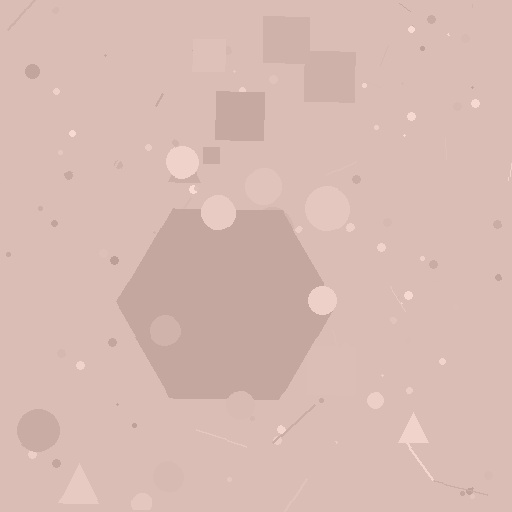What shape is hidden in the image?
A hexagon is hidden in the image.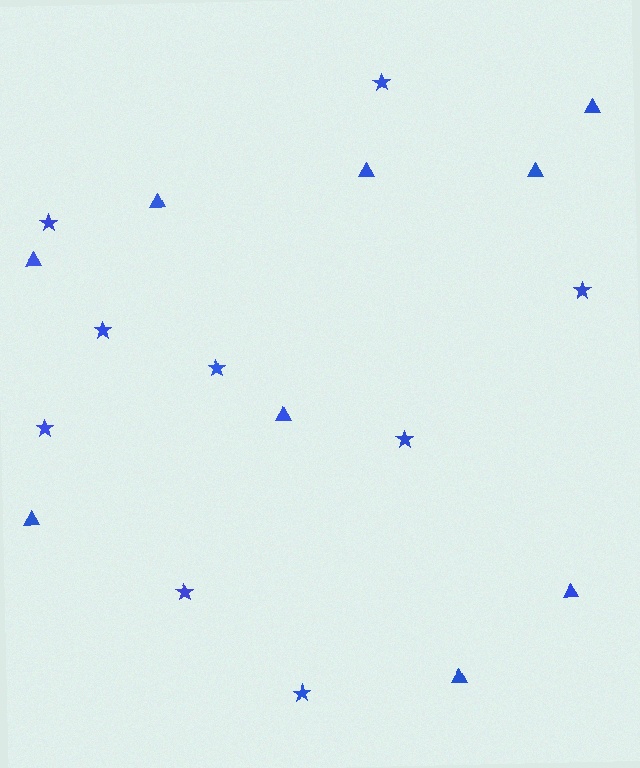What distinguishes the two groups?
There are 2 groups: one group of triangles (9) and one group of stars (9).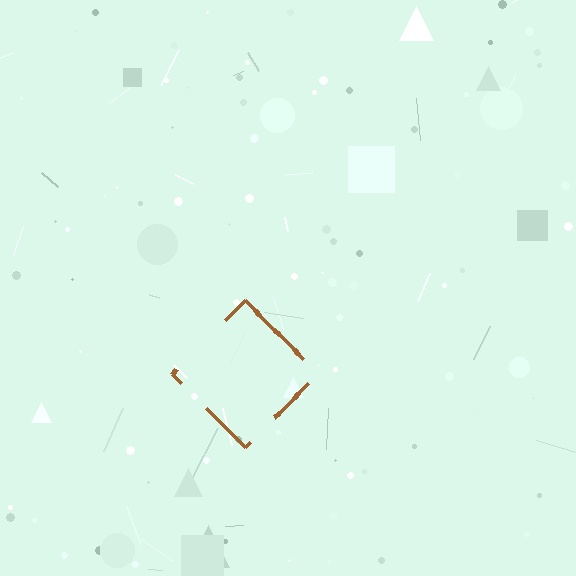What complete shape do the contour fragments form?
The contour fragments form a diamond.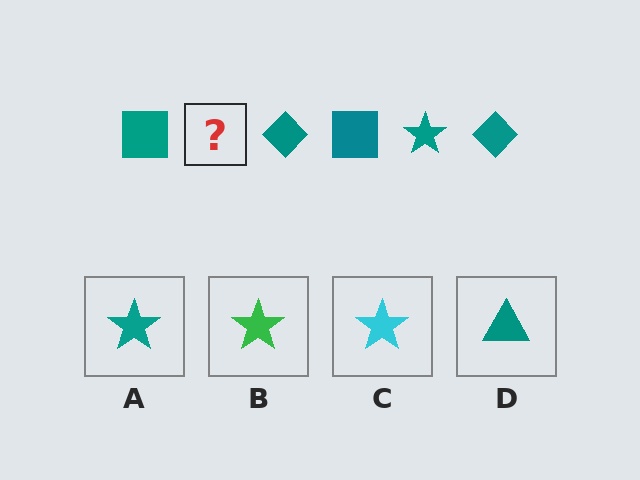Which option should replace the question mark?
Option A.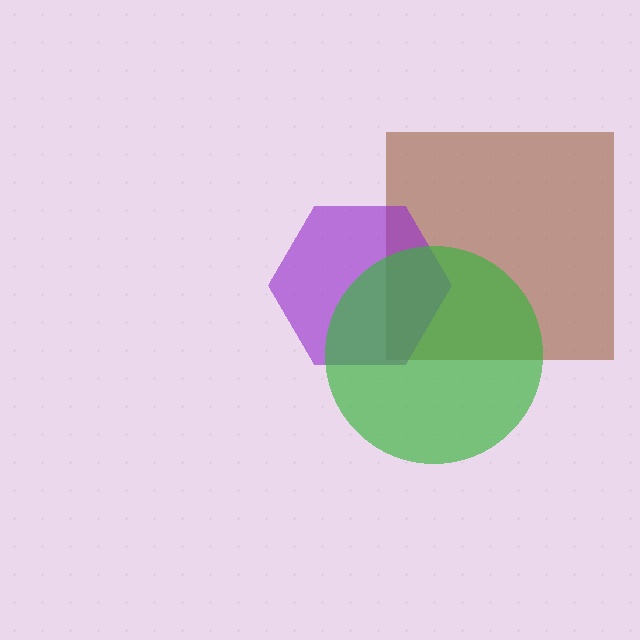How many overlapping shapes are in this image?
There are 3 overlapping shapes in the image.